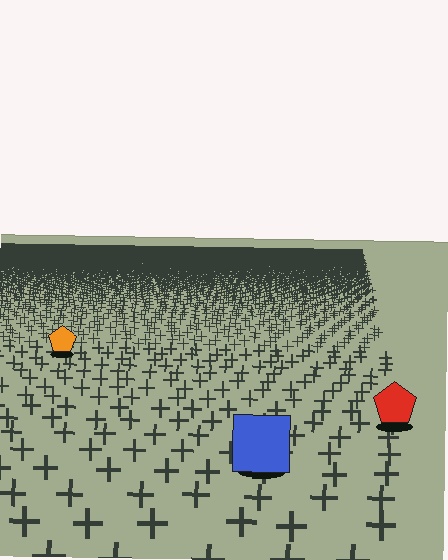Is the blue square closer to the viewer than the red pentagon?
Yes. The blue square is closer — you can tell from the texture gradient: the ground texture is coarser near it.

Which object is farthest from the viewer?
The orange pentagon is farthest from the viewer. It appears smaller and the ground texture around it is denser.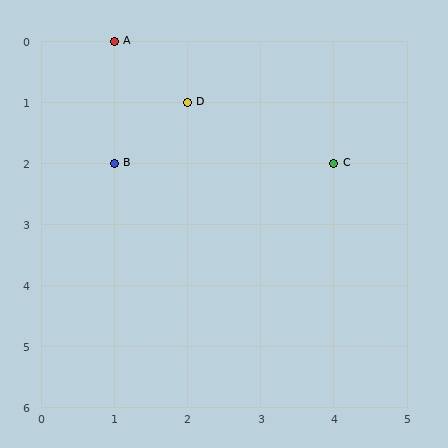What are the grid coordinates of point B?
Point B is at grid coordinates (1, 2).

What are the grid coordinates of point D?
Point D is at grid coordinates (2, 1).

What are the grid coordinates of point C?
Point C is at grid coordinates (4, 2).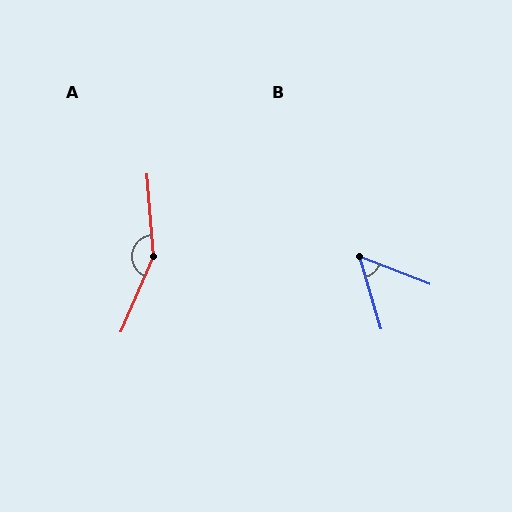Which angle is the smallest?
B, at approximately 52 degrees.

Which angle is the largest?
A, at approximately 153 degrees.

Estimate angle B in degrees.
Approximately 52 degrees.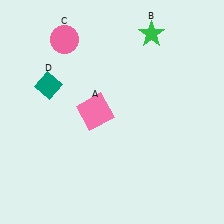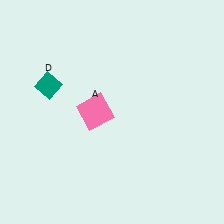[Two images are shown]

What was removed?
The pink circle (C), the green star (B) were removed in Image 2.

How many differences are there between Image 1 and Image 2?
There are 2 differences between the two images.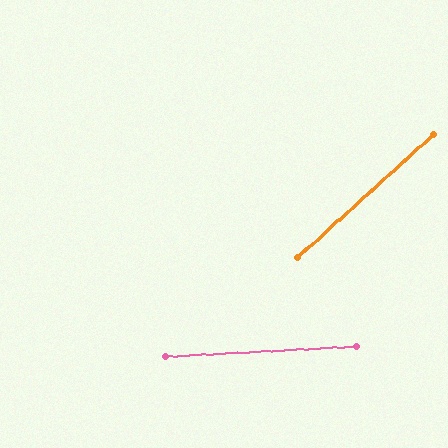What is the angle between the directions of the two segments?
Approximately 39 degrees.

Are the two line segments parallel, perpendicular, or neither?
Neither parallel nor perpendicular — they differ by about 39°.